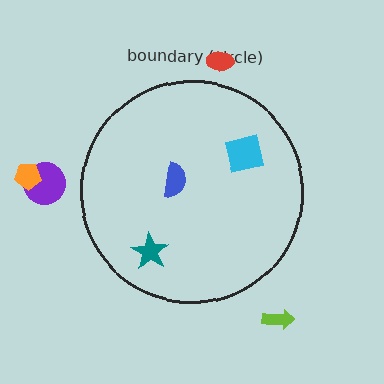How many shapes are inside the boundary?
3 inside, 4 outside.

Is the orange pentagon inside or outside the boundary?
Outside.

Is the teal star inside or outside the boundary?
Inside.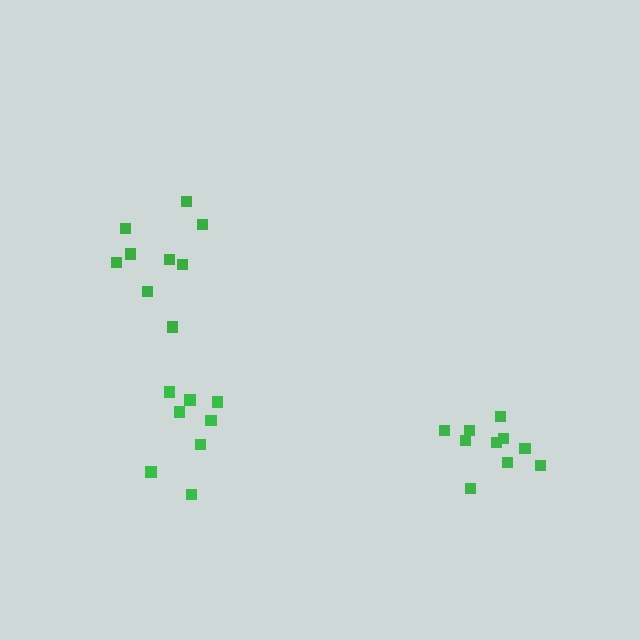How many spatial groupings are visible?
There are 3 spatial groupings.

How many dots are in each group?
Group 1: 10 dots, Group 2: 9 dots, Group 3: 8 dots (27 total).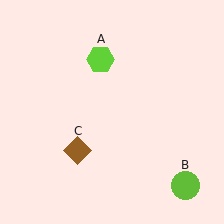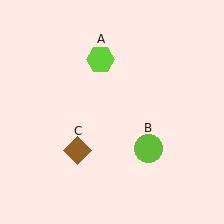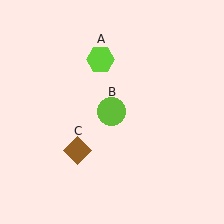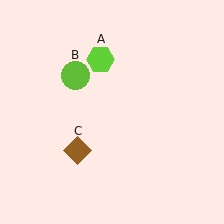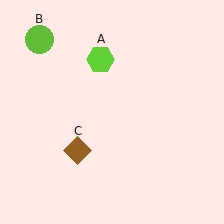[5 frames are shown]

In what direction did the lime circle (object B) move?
The lime circle (object B) moved up and to the left.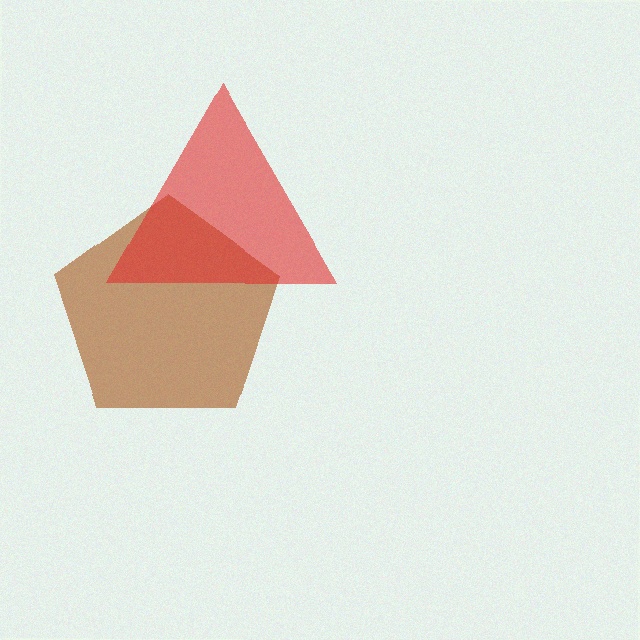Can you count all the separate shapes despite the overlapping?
Yes, there are 2 separate shapes.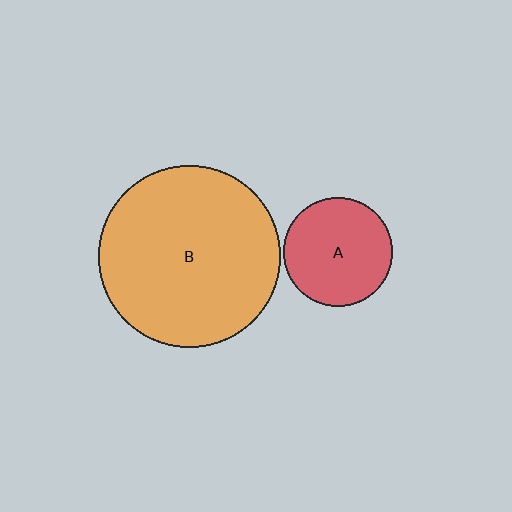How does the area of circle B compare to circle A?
Approximately 2.8 times.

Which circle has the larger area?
Circle B (orange).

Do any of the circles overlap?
No, none of the circles overlap.